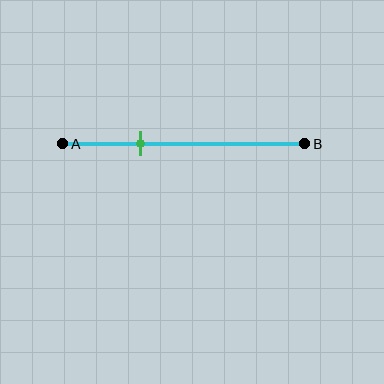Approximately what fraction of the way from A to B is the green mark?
The green mark is approximately 30% of the way from A to B.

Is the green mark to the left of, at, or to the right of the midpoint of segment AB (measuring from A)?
The green mark is to the left of the midpoint of segment AB.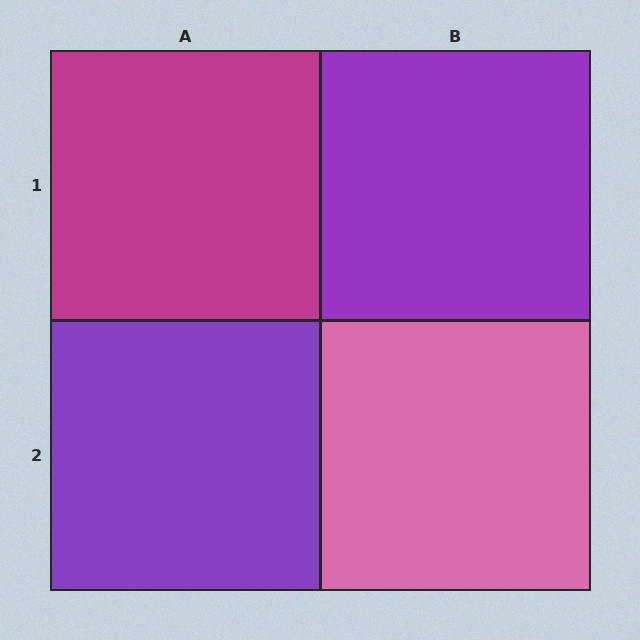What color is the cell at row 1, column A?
Magenta.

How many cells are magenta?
1 cell is magenta.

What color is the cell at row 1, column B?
Purple.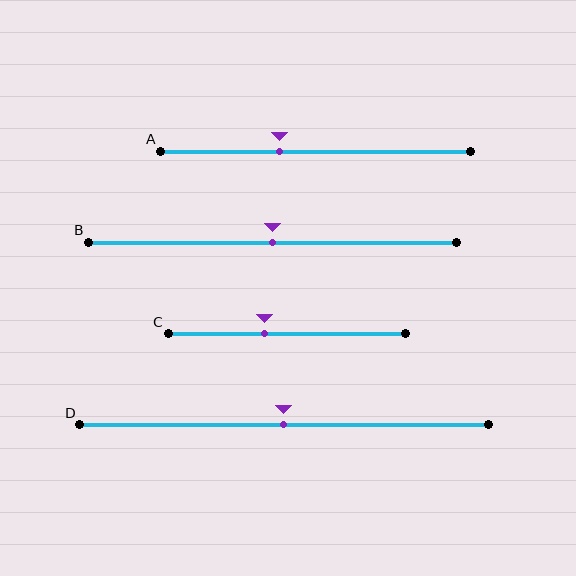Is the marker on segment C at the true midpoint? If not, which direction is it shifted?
No, the marker on segment C is shifted to the left by about 9% of the segment length.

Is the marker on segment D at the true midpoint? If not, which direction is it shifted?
Yes, the marker on segment D is at the true midpoint.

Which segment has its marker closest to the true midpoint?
Segment B has its marker closest to the true midpoint.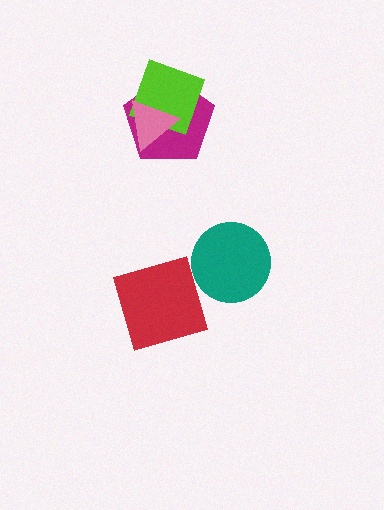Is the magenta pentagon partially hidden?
Yes, it is partially covered by another shape.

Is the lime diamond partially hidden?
Yes, it is partially covered by another shape.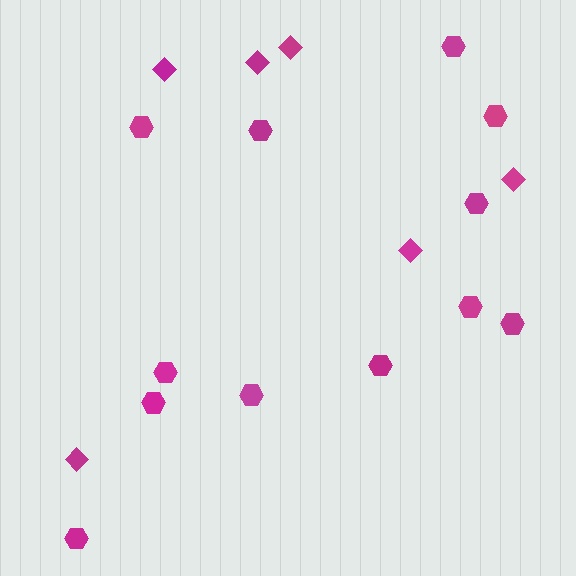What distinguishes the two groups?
There are 2 groups: one group of hexagons (12) and one group of diamonds (6).